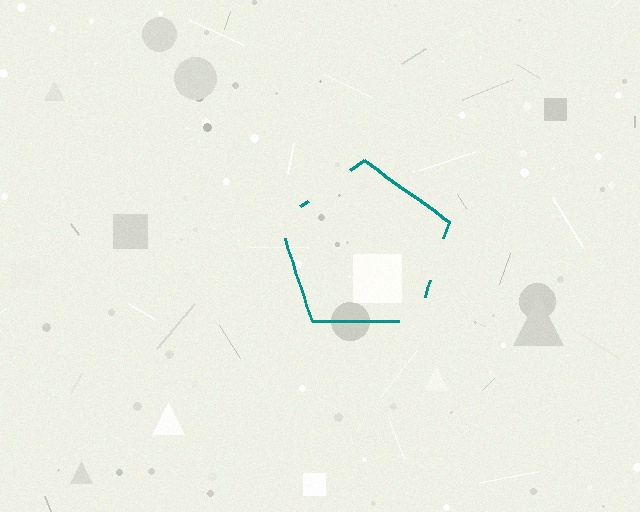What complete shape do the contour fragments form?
The contour fragments form a pentagon.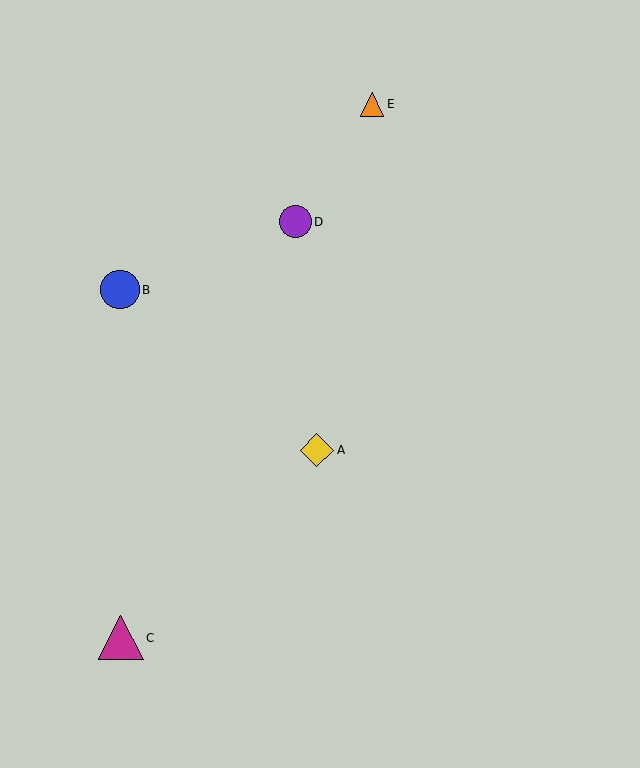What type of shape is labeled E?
Shape E is an orange triangle.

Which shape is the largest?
The magenta triangle (labeled C) is the largest.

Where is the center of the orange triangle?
The center of the orange triangle is at (372, 104).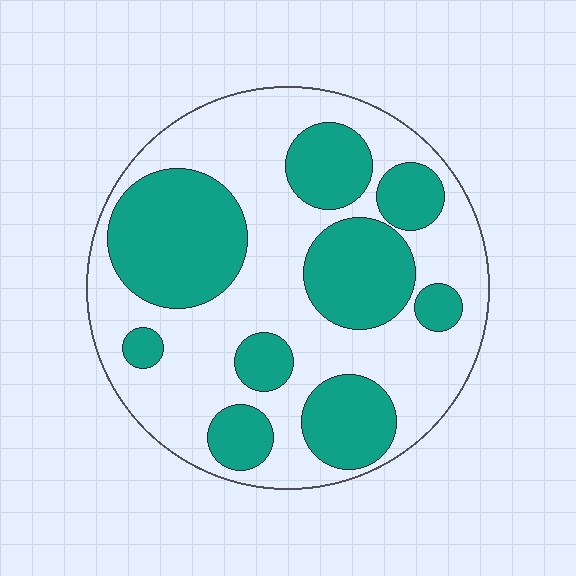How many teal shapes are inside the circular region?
9.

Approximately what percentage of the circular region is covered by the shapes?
Approximately 40%.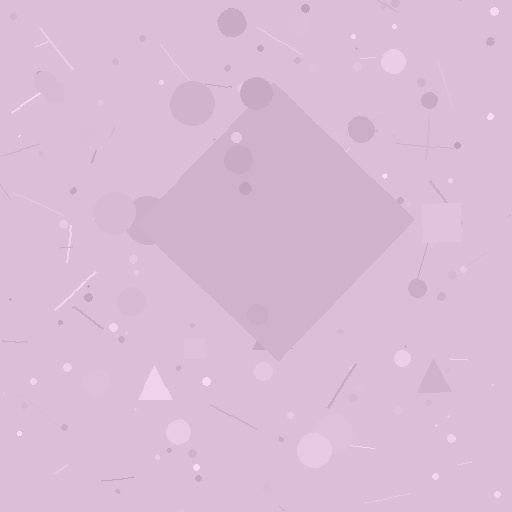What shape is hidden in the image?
A diamond is hidden in the image.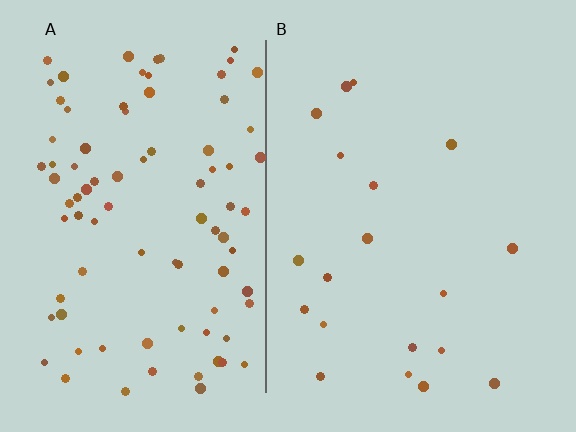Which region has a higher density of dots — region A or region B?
A (the left).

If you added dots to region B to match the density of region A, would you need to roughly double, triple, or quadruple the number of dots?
Approximately quadruple.